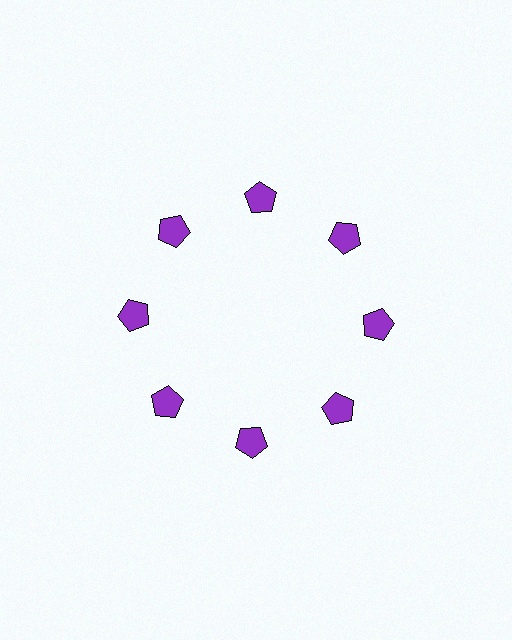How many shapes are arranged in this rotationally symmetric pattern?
There are 8 shapes, arranged in 8 groups of 1.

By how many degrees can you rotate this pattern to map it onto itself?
The pattern maps onto itself every 45 degrees of rotation.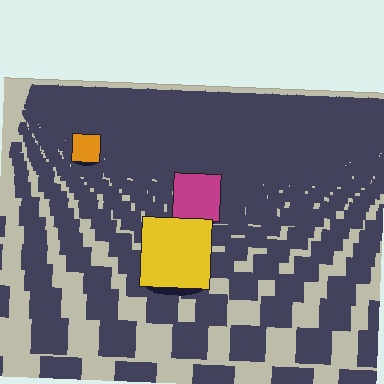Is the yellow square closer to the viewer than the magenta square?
Yes. The yellow square is closer — you can tell from the texture gradient: the ground texture is coarser near it.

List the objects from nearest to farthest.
From nearest to farthest: the yellow square, the magenta square, the orange square.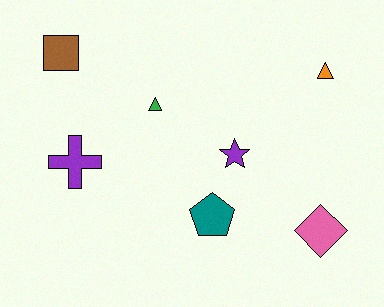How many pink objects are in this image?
There is 1 pink object.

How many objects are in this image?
There are 7 objects.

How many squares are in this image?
There is 1 square.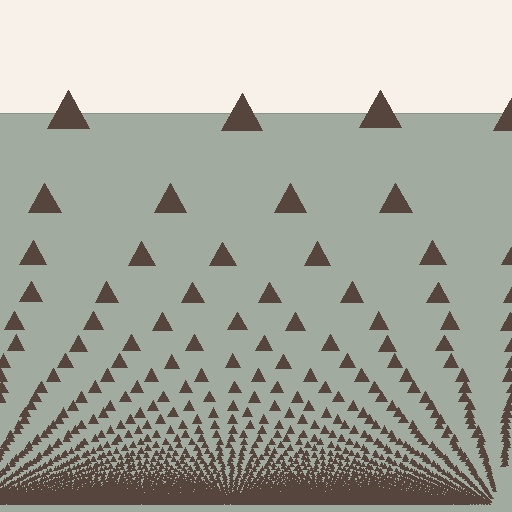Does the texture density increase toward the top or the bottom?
Density increases toward the bottom.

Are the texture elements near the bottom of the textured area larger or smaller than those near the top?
Smaller. The gradient is inverted — elements near the bottom are smaller and denser.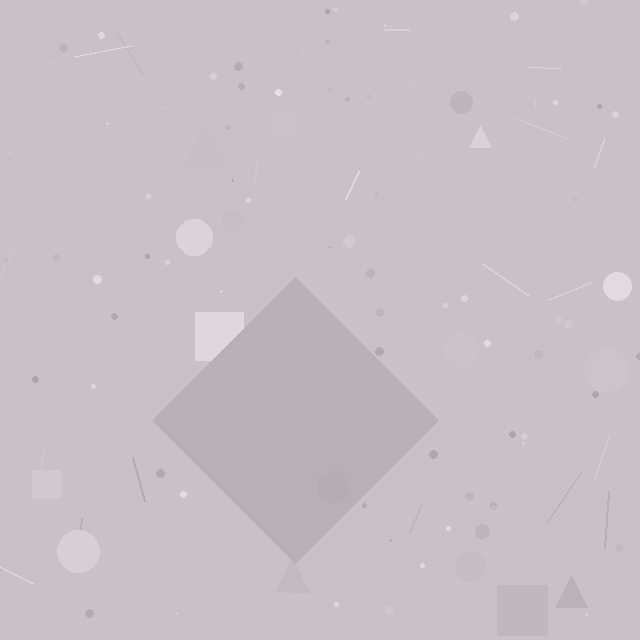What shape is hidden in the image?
A diamond is hidden in the image.